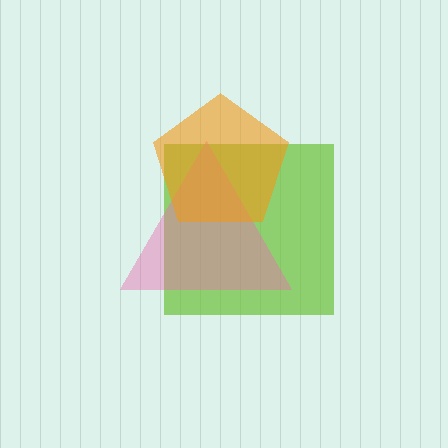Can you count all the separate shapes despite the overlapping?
Yes, there are 3 separate shapes.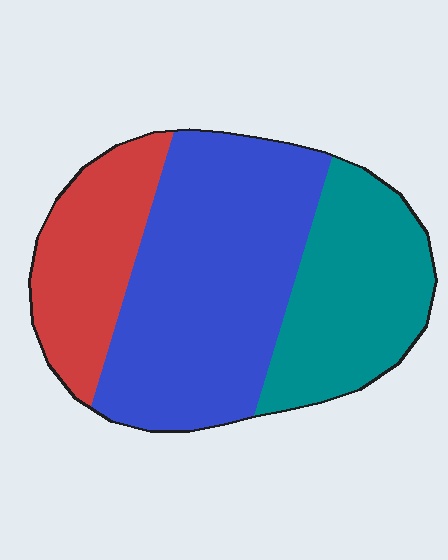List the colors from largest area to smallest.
From largest to smallest: blue, teal, red.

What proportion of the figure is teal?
Teal covers 29% of the figure.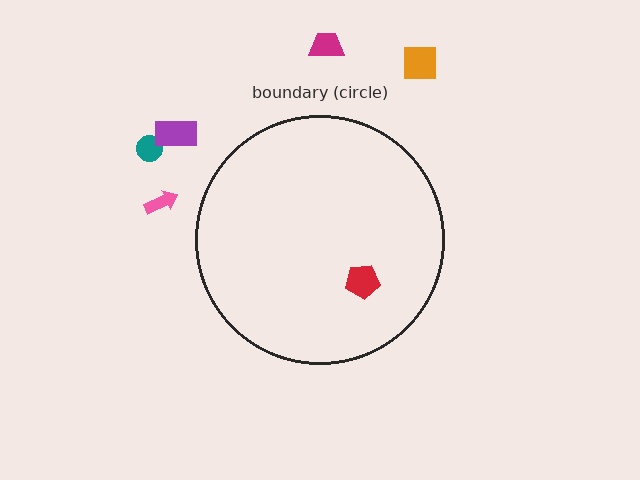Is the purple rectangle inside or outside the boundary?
Outside.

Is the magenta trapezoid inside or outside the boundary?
Outside.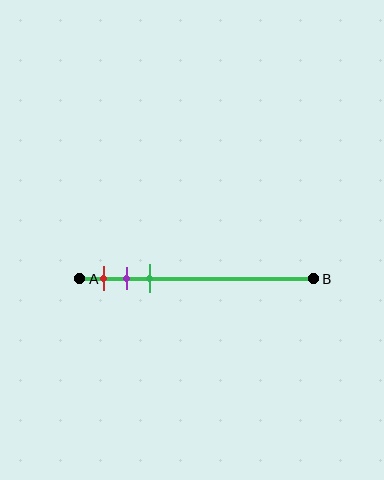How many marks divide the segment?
There are 3 marks dividing the segment.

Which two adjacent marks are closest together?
The purple and green marks are the closest adjacent pair.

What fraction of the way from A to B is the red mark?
The red mark is approximately 10% (0.1) of the way from A to B.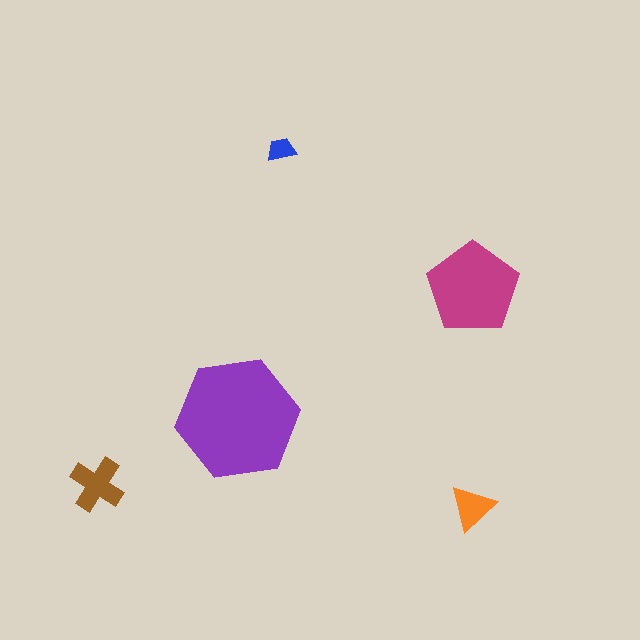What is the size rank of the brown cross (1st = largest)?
3rd.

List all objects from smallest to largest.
The blue trapezoid, the orange triangle, the brown cross, the magenta pentagon, the purple hexagon.